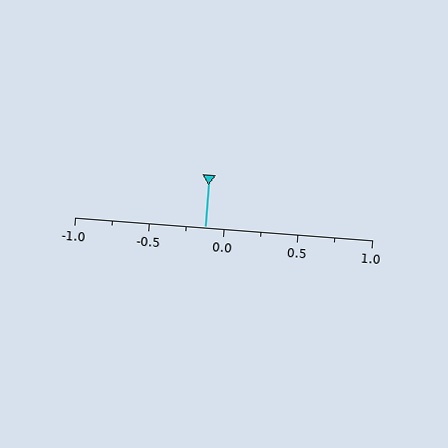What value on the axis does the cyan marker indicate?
The marker indicates approximately -0.12.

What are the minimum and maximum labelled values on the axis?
The axis runs from -1.0 to 1.0.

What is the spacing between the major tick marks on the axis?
The major ticks are spaced 0.5 apart.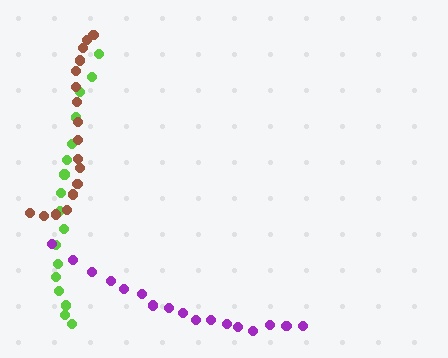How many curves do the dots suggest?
There are 3 distinct paths.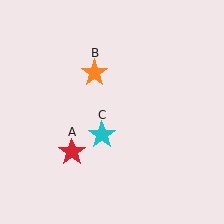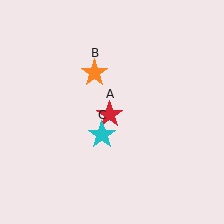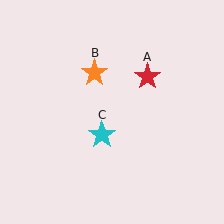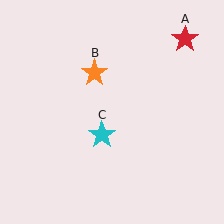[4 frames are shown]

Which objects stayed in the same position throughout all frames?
Orange star (object B) and cyan star (object C) remained stationary.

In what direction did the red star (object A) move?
The red star (object A) moved up and to the right.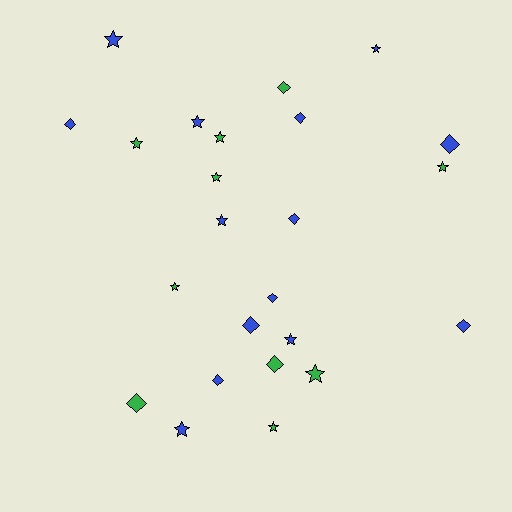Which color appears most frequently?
Blue, with 14 objects.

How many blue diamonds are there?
There are 8 blue diamonds.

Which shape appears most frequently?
Star, with 13 objects.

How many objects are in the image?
There are 24 objects.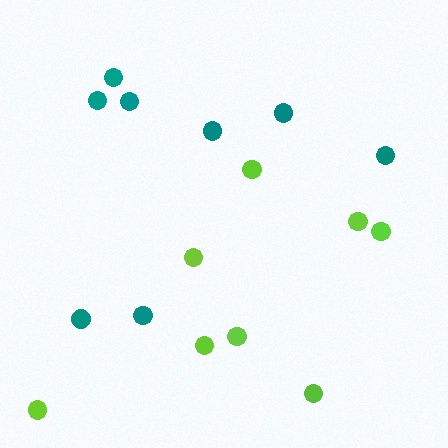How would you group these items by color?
There are 2 groups: one group of lime circles (8) and one group of teal circles (8).